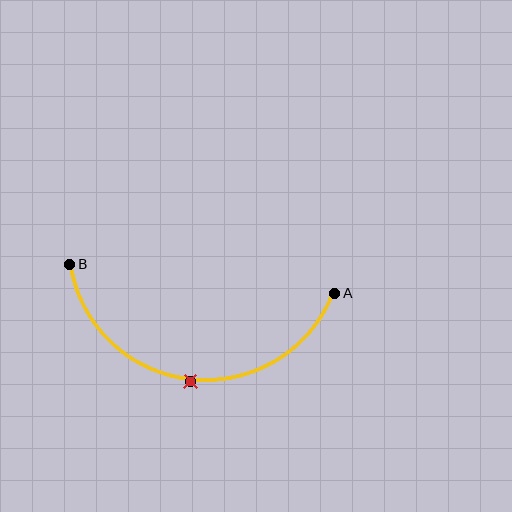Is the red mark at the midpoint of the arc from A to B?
Yes. The red mark lies on the arc at equal arc-length from both A and B — it is the arc midpoint.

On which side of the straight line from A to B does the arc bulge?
The arc bulges below the straight line connecting A and B.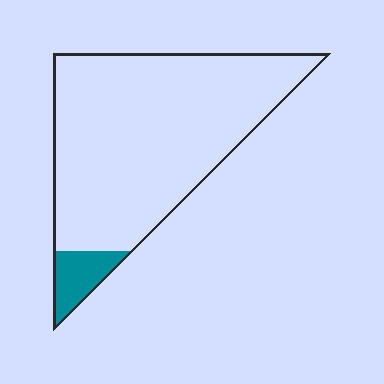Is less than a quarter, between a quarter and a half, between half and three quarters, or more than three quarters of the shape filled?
Less than a quarter.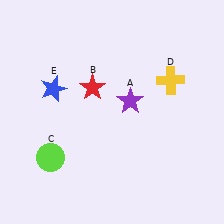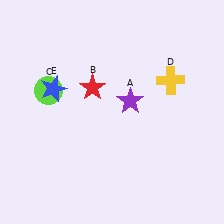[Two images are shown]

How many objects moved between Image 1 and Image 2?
1 object moved between the two images.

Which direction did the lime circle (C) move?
The lime circle (C) moved up.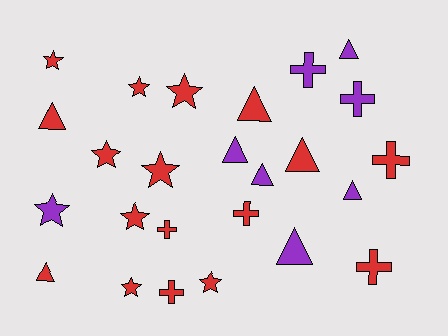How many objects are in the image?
There are 25 objects.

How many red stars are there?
There are 8 red stars.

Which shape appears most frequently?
Star, with 9 objects.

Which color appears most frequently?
Red, with 17 objects.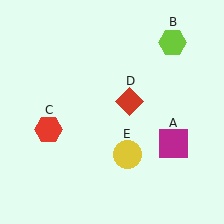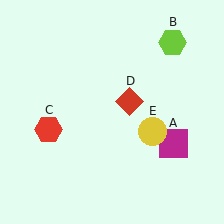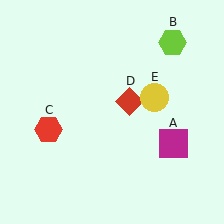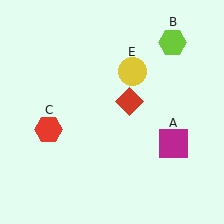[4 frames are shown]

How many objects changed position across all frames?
1 object changed position: yellow circle (object E).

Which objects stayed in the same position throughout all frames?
Magenta square (object A) and lime hexagon (object B) and red hexagon (object C) and red diamond (object D) remained stationary.